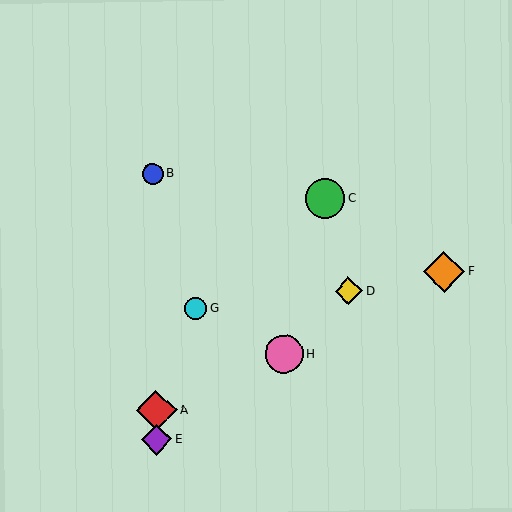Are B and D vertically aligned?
No, B is at x≈152 and D is at x≈349.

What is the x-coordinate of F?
Object F is at x≈444.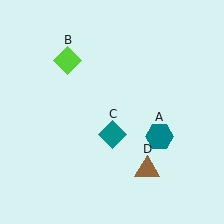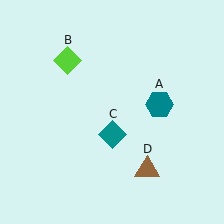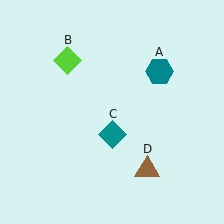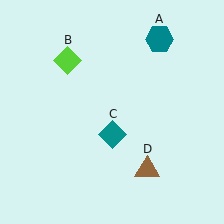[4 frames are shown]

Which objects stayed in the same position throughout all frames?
Lime diamond (object B) and teal diamond (object C) and brown triangle (object D) remained stationary.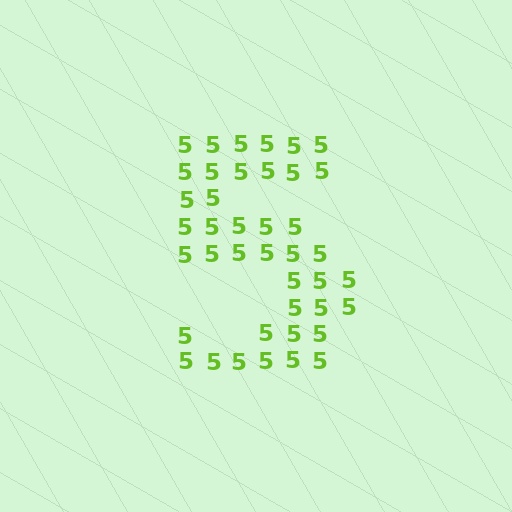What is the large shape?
The large shape is the digit 5.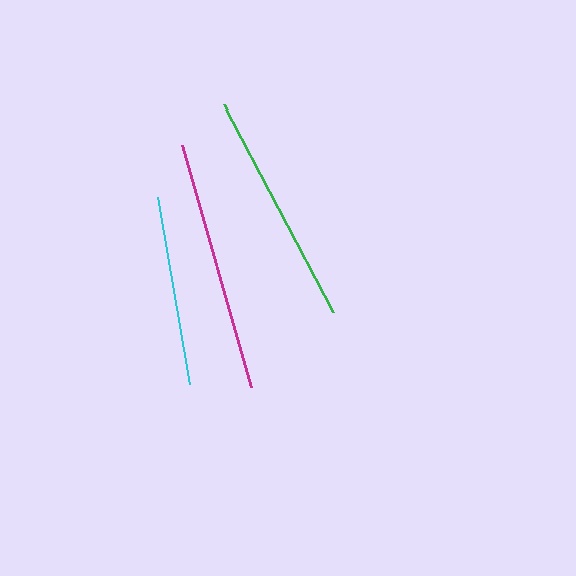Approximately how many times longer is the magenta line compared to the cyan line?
The magenta line is approximately 1.3 times the length of the cyan line.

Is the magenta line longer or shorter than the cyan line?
The magenta line is longer than the cyan line.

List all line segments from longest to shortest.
From longest to shortest: magenta, green, cyan.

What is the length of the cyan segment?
The cyan segment is approximately 190 pixels long.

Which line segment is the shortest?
The cyan line is the shortest at approximately 190 pixels.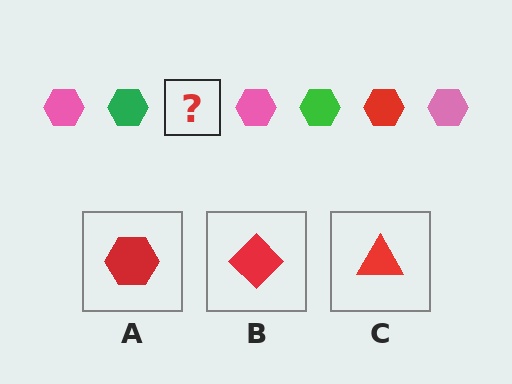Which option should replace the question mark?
Option A.